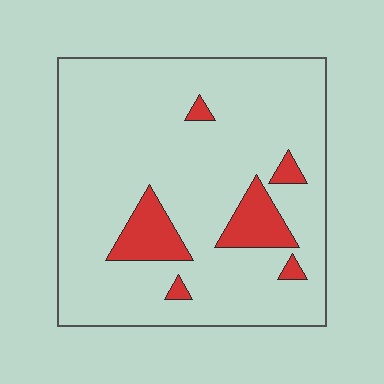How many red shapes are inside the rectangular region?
6.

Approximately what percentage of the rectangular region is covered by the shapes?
Approximately 10%.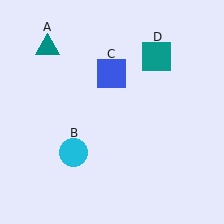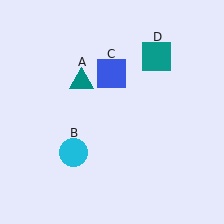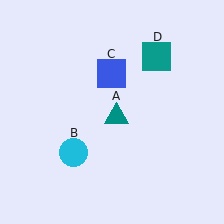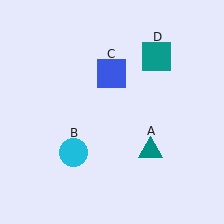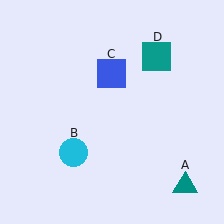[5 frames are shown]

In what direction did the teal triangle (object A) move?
The teal triangle (object A) moved down and to the right.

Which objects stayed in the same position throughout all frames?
Cyan circle (object B) and blue square (object C) and teal square (object D) remained stationary.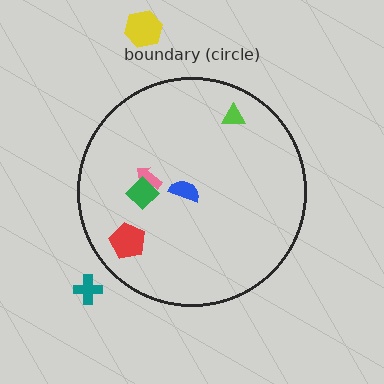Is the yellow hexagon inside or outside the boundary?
Outside.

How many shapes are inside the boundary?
5 inside, 2 outside.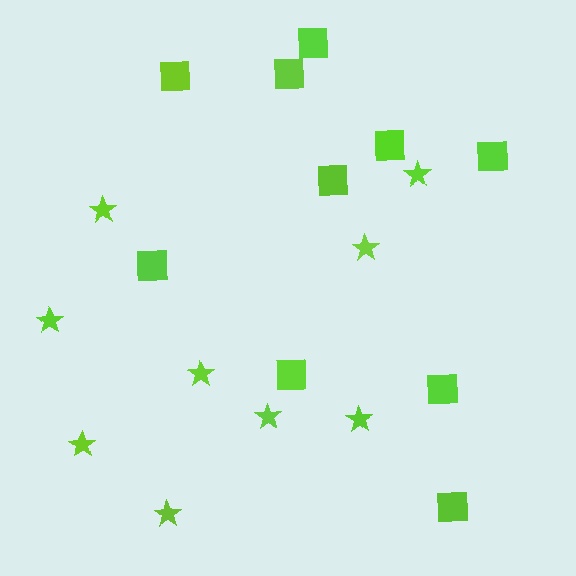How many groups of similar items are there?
There are 2 groups: one group of stars (9) and one group of squares (10).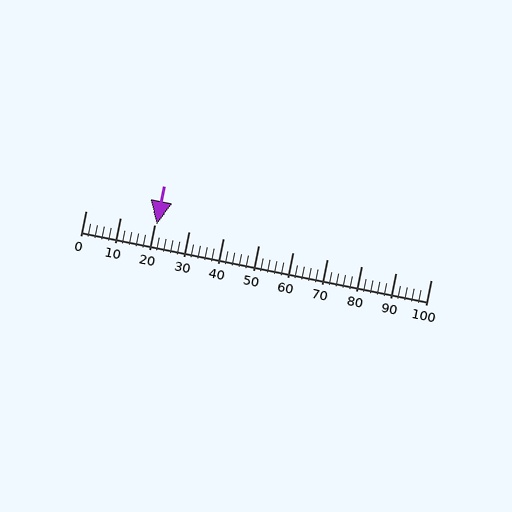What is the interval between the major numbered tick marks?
The major tick marks are spaced 10 units apart.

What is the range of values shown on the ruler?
The ruler shows values from 0 to 100.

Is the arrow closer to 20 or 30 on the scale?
The arrow is closer to 20.